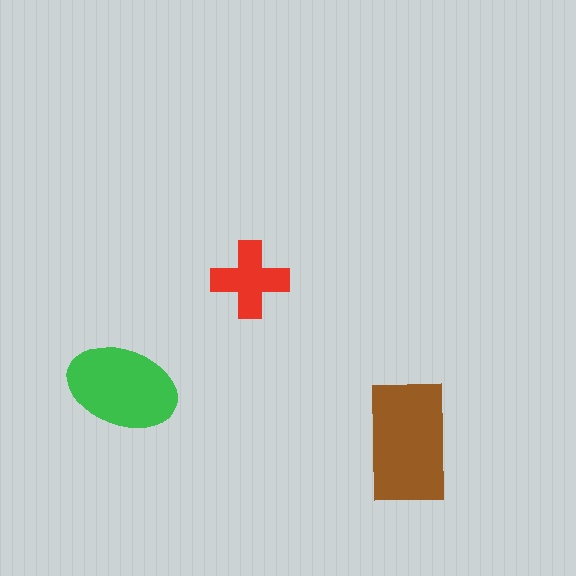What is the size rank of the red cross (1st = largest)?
3rd.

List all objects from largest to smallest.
The brown rectangle, the green ellipse, the red cross.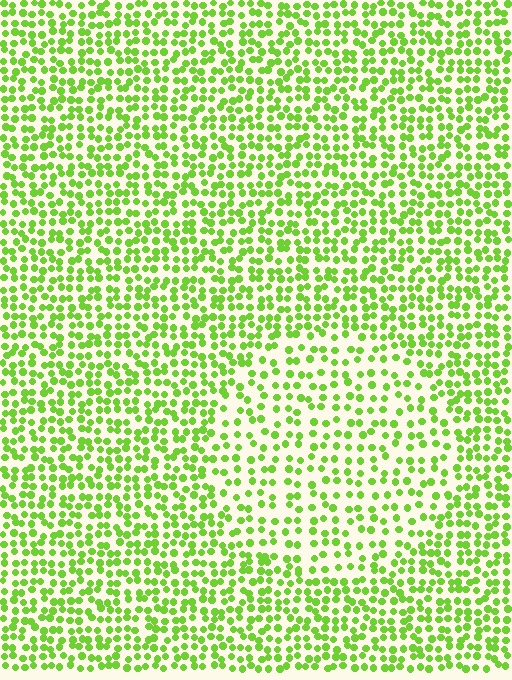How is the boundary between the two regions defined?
The boundary is defined by a change in element density (approximately 1.7x ratio). All elements are the same color, size, and shape.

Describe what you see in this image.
The image contains small lime elements arranged at two different densities. A circle-shaped region is visible where the elements are less densely packed than the surrounding area.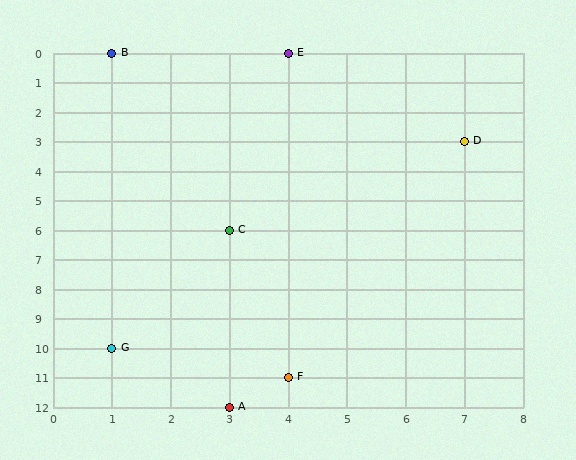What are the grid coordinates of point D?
Point D is at grid coordinates (7, 3).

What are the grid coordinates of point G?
Point G is at grid coordinates (1, 10).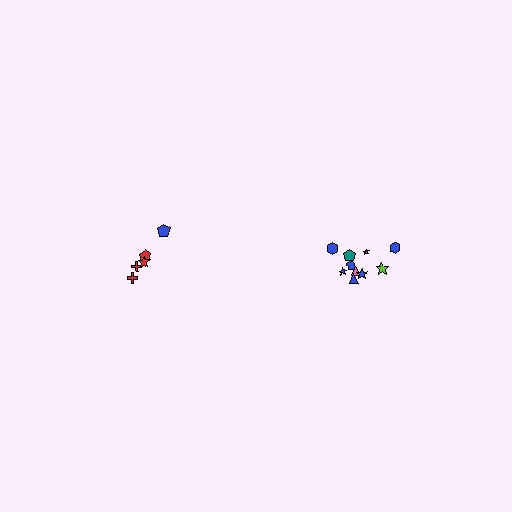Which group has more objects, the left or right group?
The right group.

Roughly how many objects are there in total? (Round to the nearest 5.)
Roughly 15 objects in total.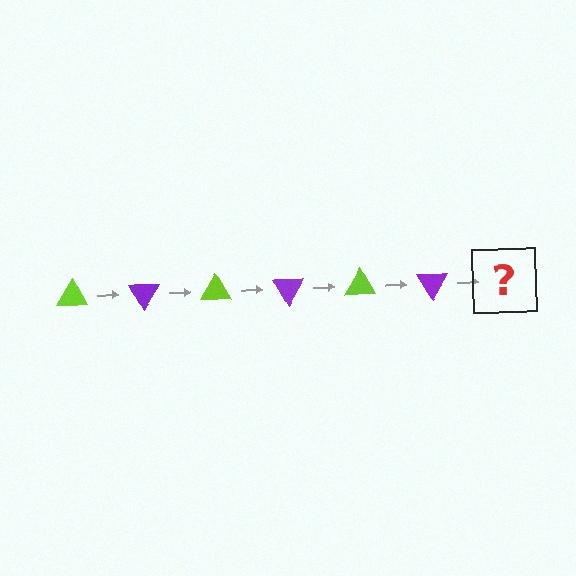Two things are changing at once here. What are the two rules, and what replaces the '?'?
The two rules are that it rotates 60 degrees each step and the color cycles through lime and purple. The '?' should be a lime triangle, rotated 360 degrees from the start.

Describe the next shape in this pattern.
It should be a lime triangle, rotated 360 degrees from the start.